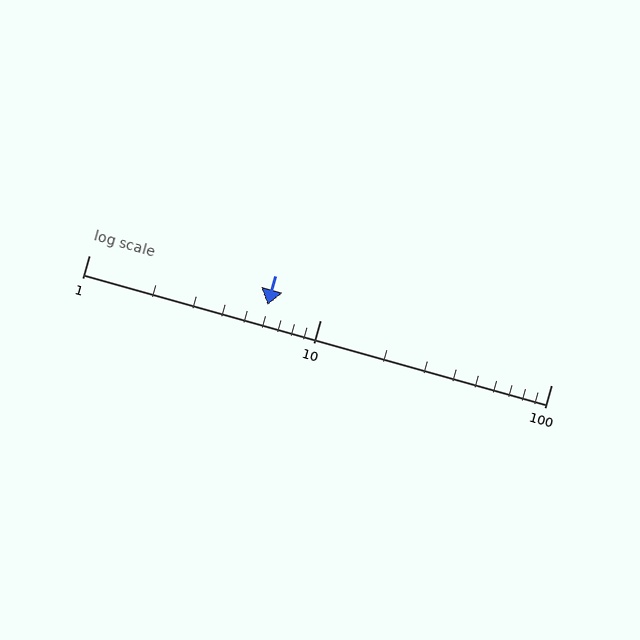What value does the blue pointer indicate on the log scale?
The pointer indicates approximately 5.9.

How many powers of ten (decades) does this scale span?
The scale spans 2 decades, from 1 to 100.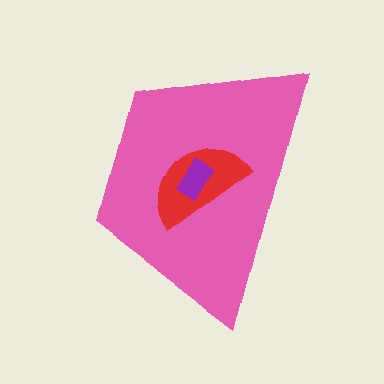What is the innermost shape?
The purple rectangle.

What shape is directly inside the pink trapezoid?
The red semicircle.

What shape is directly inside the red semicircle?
The purple rectangle.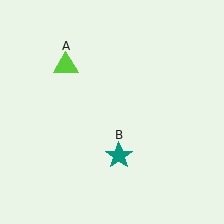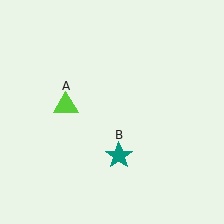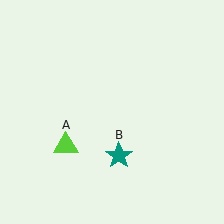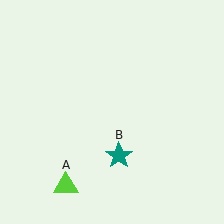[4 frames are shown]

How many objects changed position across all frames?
1 object changed position: lime triangle (object A).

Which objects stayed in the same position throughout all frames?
Teal star (object B) remained stationary.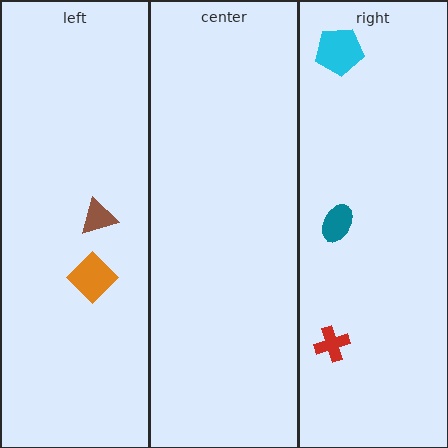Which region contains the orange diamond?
The left region.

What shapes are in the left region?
The brown triangle, the orange diamond.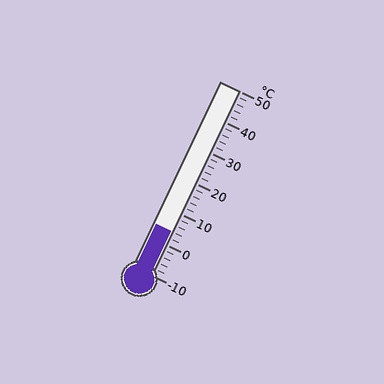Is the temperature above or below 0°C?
The temperature is above 0°C.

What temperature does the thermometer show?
The thermometer shows approximately 4°C.